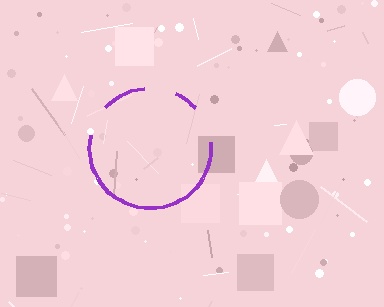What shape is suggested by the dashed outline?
The dashed outline suggests a circle.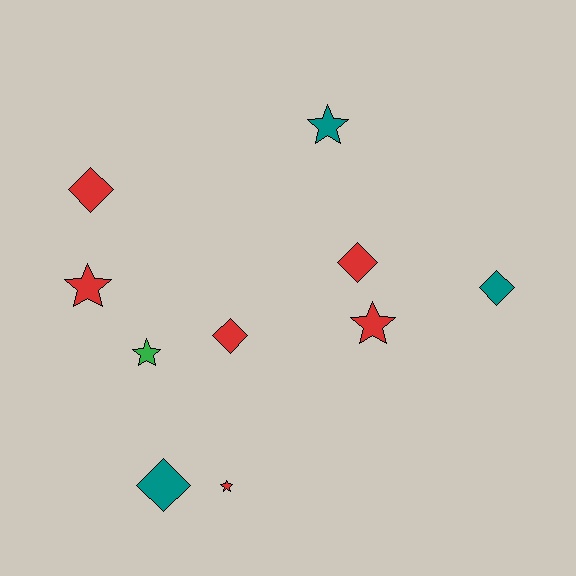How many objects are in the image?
There are 10 objects.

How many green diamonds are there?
There are no green diamonds.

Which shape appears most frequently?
Diamond, with 5 objects.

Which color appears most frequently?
Red, with 6 objects.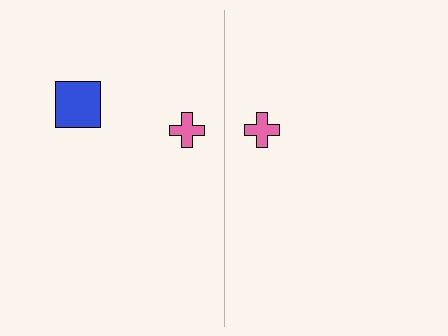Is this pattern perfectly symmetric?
No, the pattern is not perfectly symmetric. A blue square is missing from the right side.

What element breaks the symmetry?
A blue square is missing from the right side.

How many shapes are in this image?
There are 3 shapes in this image.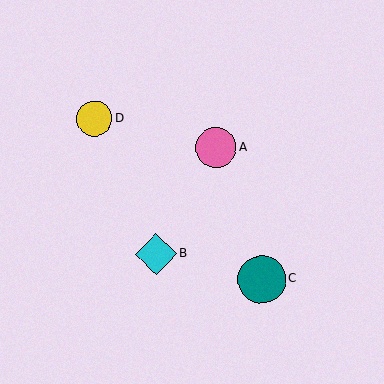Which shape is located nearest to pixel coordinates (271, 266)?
The teal circle (labeled C) at (262, 279) is nearest to that location.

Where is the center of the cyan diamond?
The center of the cyan diamond is at (156, 254).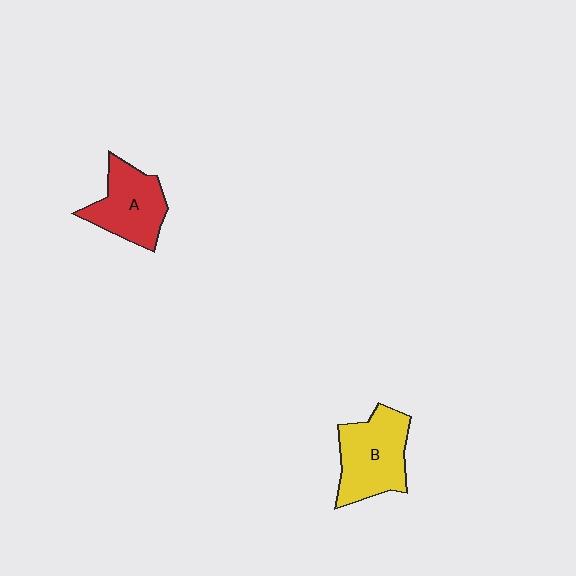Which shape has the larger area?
Shape B (yellow).